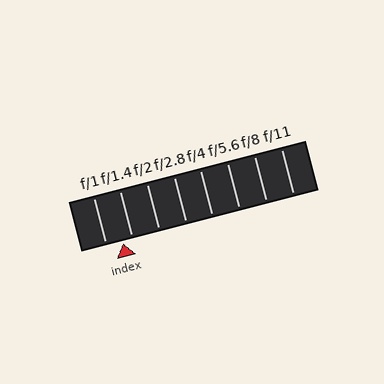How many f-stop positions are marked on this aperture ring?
There are 8 f-stop positions marked.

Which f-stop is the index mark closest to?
The index mark is closest to f/1.4.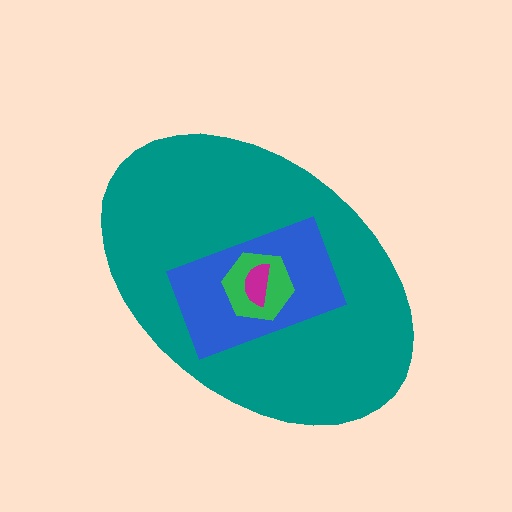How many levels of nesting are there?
4.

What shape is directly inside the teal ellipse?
The blue rectangle.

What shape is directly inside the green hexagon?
The magenta semicircle.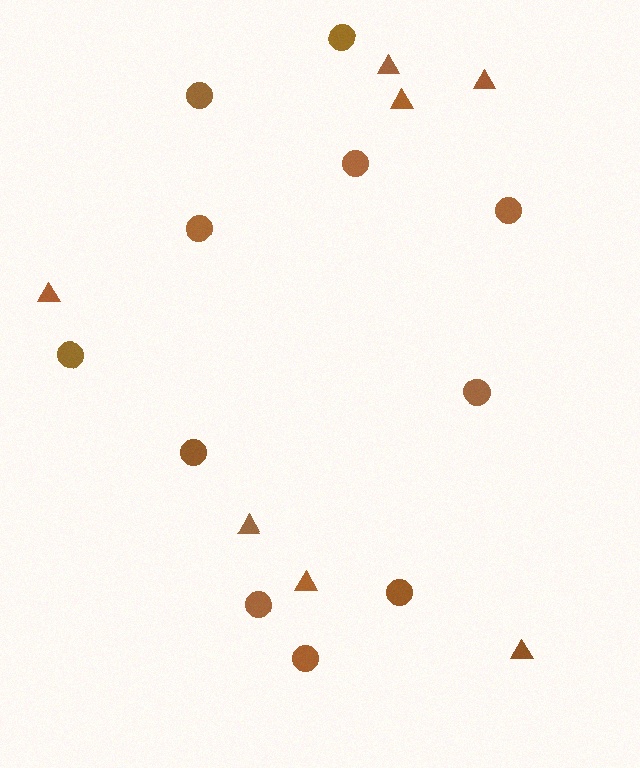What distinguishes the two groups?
There are 2 groups: one group of triangles (7) and one group of circles (11).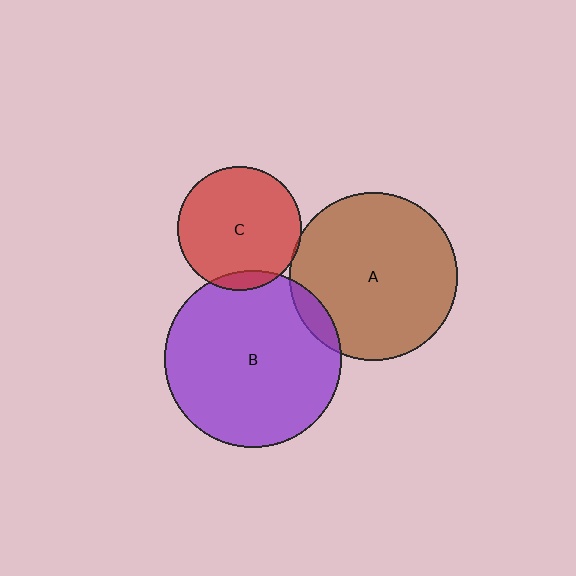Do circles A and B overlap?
Yes.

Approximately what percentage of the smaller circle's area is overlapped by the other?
Approximately 10%.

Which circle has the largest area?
Circle B (purple).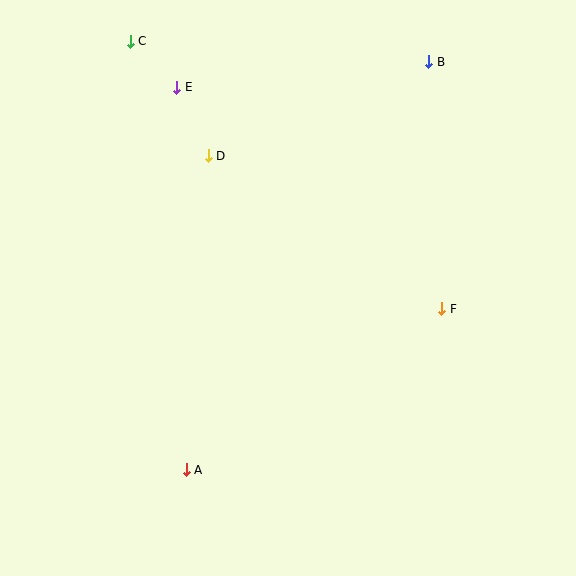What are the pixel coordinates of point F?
Point F is at (442, 309).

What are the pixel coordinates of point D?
Point D is at (208, 156).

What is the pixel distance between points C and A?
The distance between C and A is 432 pixels.